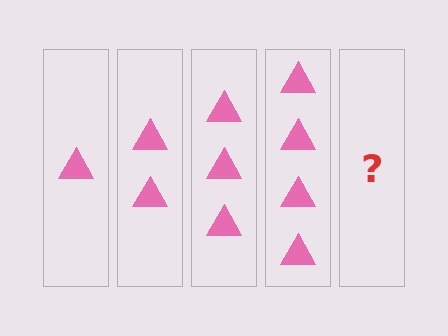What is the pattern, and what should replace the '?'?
The pattern is that each step adds one more triangle. The '?' should be 5 triangles.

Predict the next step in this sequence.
The next step is 5 triangles.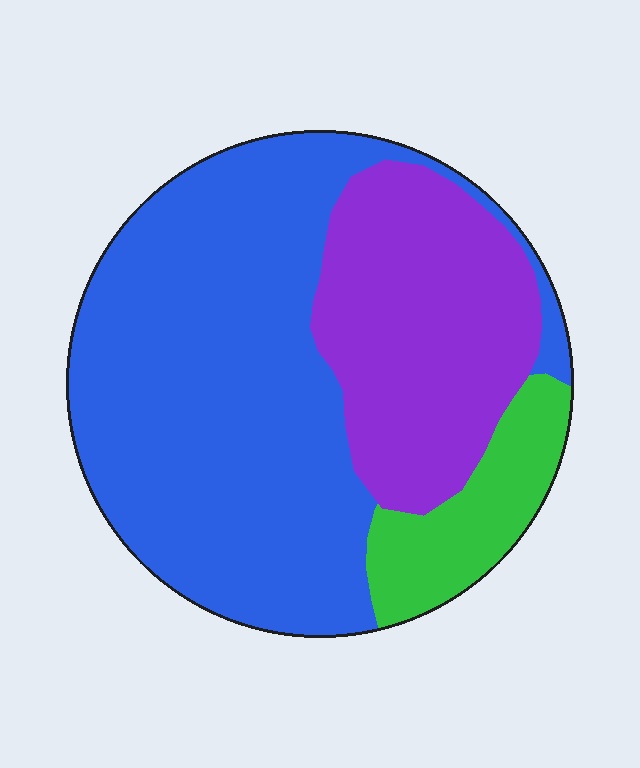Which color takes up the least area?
Green, at roughly 10%.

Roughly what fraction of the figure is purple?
Purple takes up about one quarter (1/4) of the figure.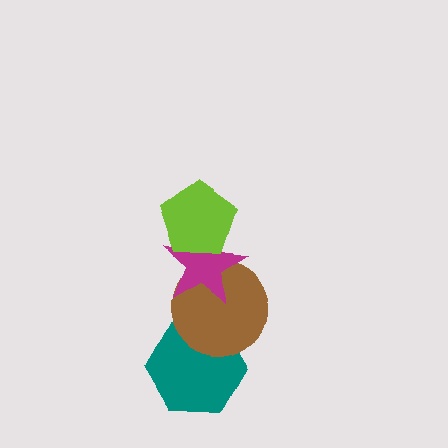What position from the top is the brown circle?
The brown circle is 3rd from the top.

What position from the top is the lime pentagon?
The lime pentagon is 1st from the top.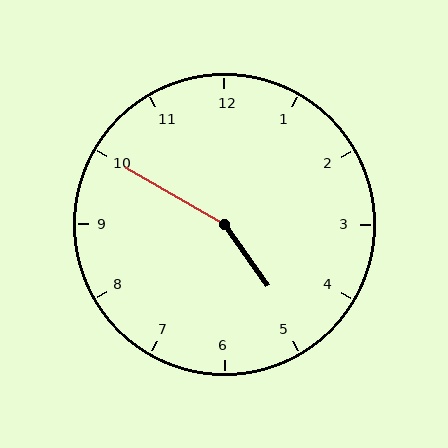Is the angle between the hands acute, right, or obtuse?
It is obtuse.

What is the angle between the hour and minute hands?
Approximately 155 degrees.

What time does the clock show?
4:50.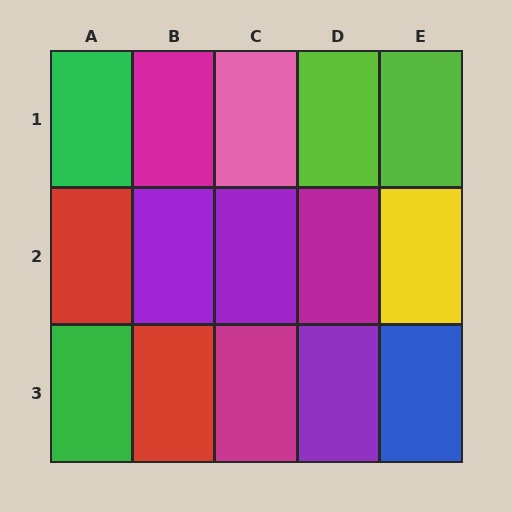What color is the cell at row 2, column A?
Red.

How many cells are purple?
3 cells are purple.